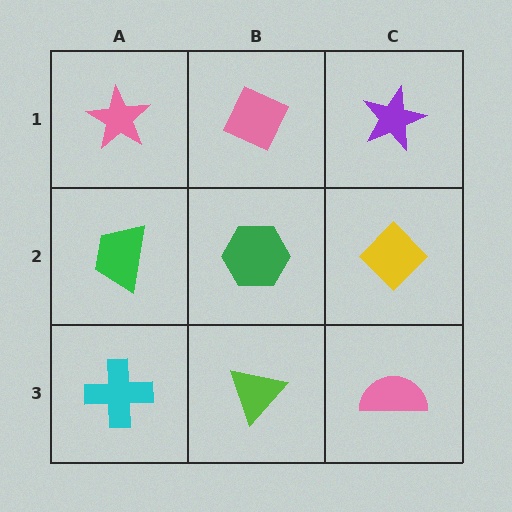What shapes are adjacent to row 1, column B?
A green hexagon (row 2, column B), a pink star (row 1, column A), a purple star (row 1, column C).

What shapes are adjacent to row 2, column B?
A pink diamond (row 1, column B), a lime triangle (row 3, column B), a green trapezoid (row 2, column A), a yellow diamond (row 2, column C).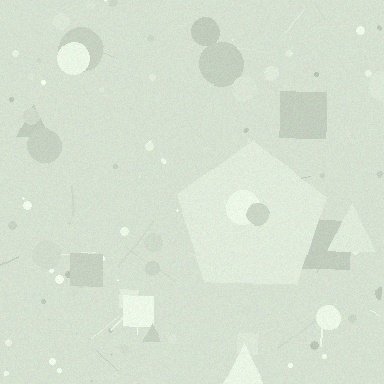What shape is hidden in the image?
A pentagon is hidden in the image.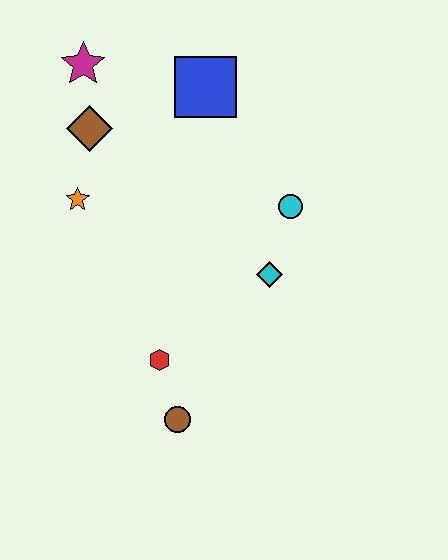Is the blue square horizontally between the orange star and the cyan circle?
Yes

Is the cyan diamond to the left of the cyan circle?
Yes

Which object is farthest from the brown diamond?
The brown circle is farthest from the brown diamond.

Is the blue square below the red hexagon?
No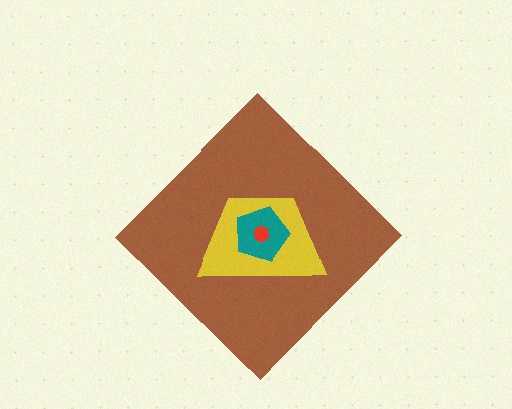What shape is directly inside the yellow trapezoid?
The teal pentagon.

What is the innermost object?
The red circle.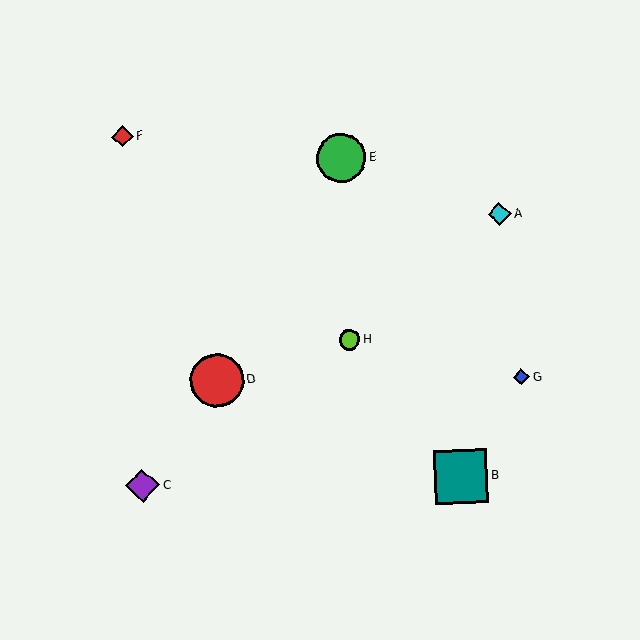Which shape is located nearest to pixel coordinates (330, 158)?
The green circle (labeled E) at (341, 158) is nearest to that location.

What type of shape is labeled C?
Shape C is a purple diamond.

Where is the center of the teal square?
The center of the teal square is at (461, 477).